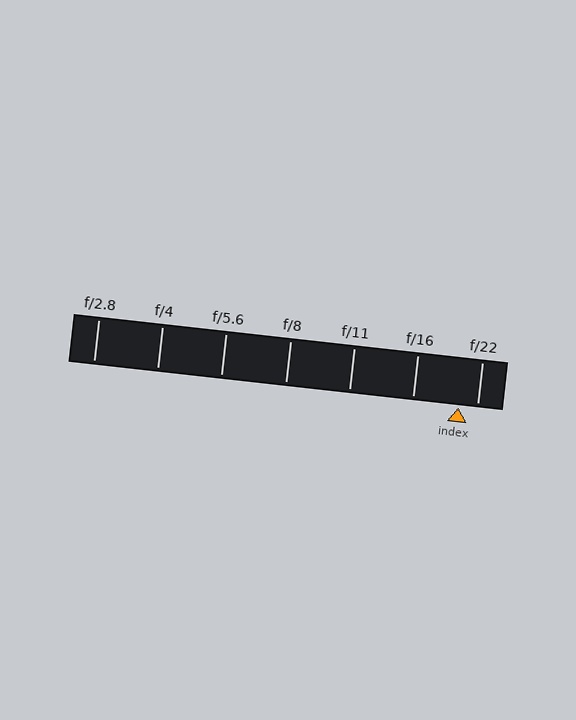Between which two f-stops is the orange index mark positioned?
The index mark is between f/16 and f/22.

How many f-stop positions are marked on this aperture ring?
There are 7 f-stop positions marked.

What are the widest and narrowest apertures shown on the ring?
The widest aperture shown is f/2.8 and the narrowest is f/22.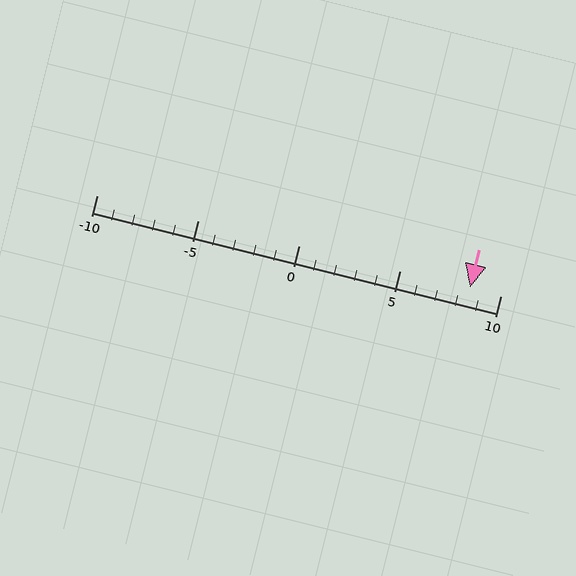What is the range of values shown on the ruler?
The ruler shows values from -10 to 10.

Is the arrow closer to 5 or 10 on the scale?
The arrow is closer to 10.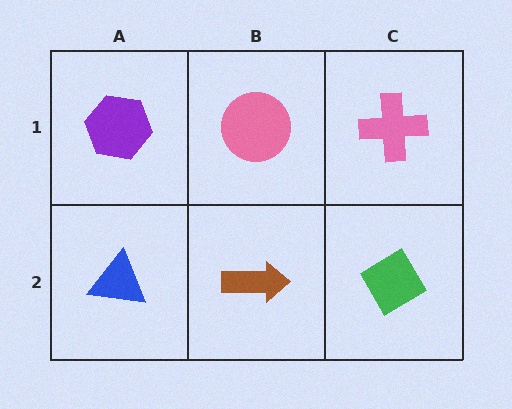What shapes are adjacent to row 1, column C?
A green diamond (row 2, column C), a pink circle (row 1, column B).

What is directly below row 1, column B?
A brown arrow.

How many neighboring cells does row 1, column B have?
3.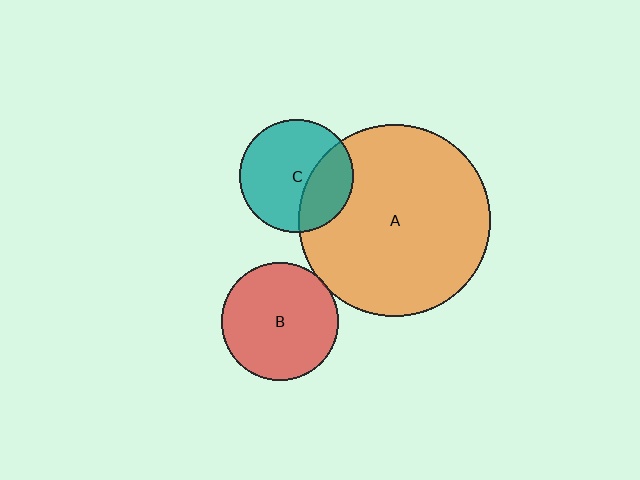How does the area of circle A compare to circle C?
Approximately 2.8 times.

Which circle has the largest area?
Circle A (orange).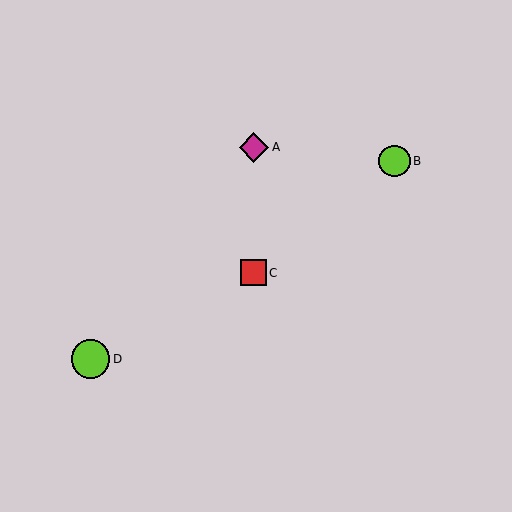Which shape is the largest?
The lime circle (labeled D) is the largest.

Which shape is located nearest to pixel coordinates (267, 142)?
The magenta diamond (labeled A) at (254, 147) is nearest to that location.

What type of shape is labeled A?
Shape A is a magenta diamond.